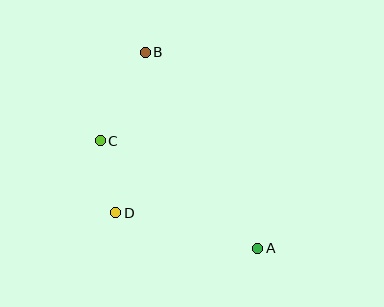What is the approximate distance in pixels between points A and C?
The distance between A and C is approximately 191 pixels.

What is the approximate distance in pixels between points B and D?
The distance between B and D is approximately 163 pixels.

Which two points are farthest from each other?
Points A and B are farthest from each other.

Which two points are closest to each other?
Points C and D are closest to each other.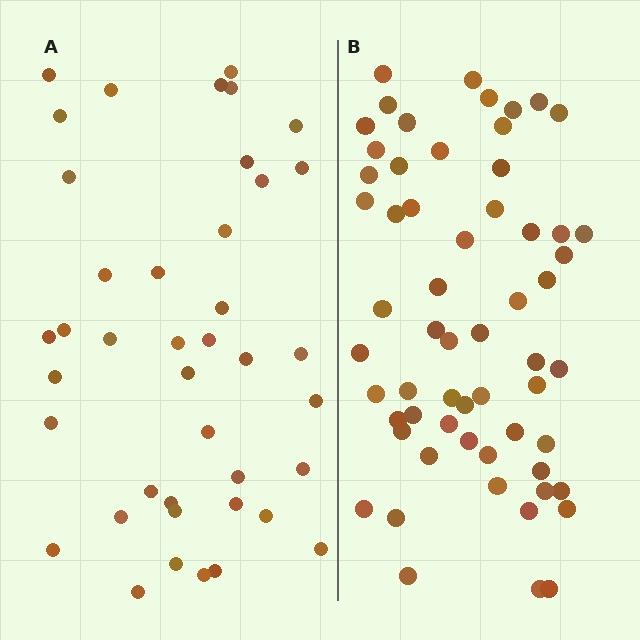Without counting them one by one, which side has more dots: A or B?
Region B (the right region) has more dots.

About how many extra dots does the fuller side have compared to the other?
Region B has approximately 20 more dots than region A.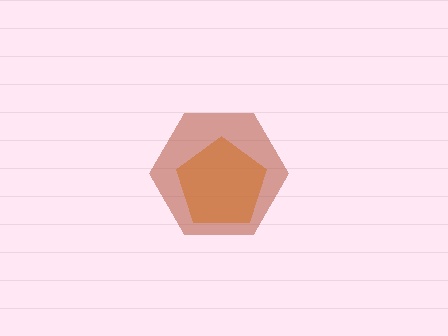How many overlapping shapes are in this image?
There are 2 overlapping shapes in the image.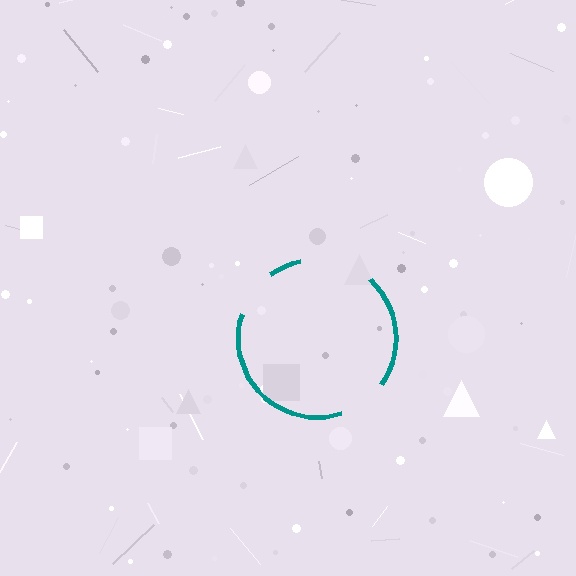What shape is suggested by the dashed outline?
The dashed outline suggests a circle.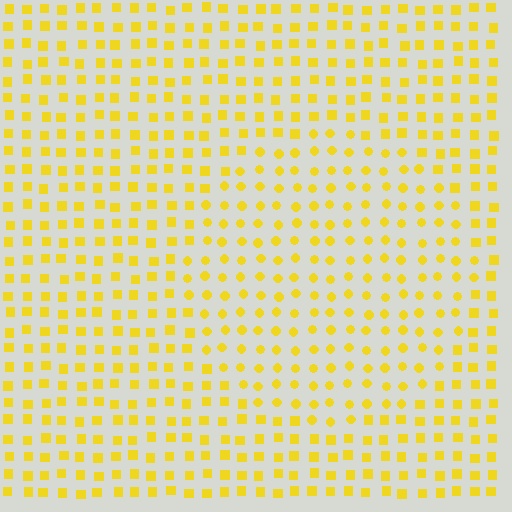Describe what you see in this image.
The image is filled with small yellow elements arranged in a uniform grid. A circle-shaped region contains circles, while the surrounding area contains squares. The boundary is defined purely by the change in element shape.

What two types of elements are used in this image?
The image uses circles inside the circle region and squares outside it.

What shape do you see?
I see a circle.